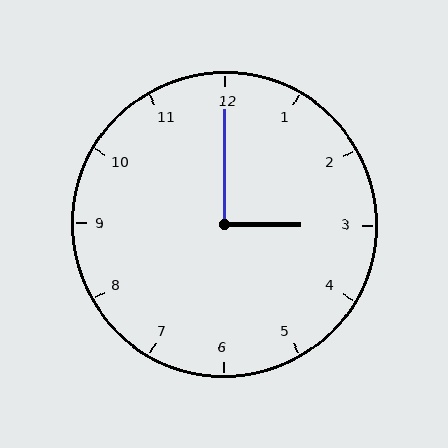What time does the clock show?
3:00.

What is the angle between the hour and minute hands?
Approximately 90 degrees.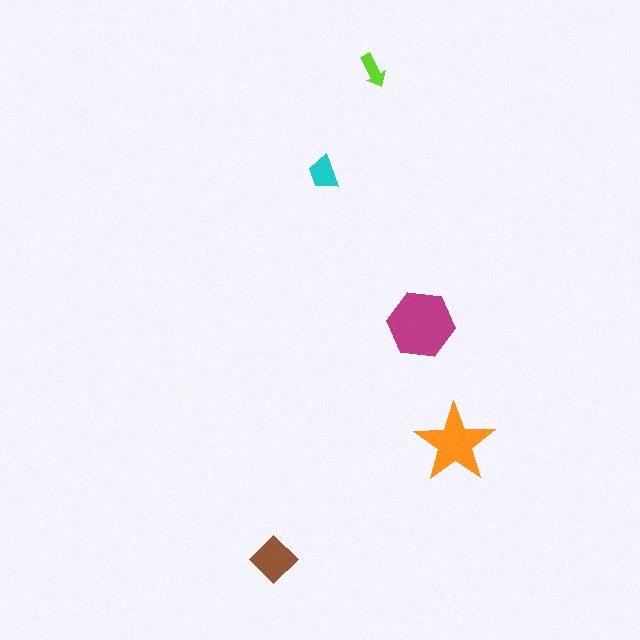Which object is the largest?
The magenta hexagon.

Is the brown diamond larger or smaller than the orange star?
Smaller.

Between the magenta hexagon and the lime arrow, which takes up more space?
The magenta hexagon.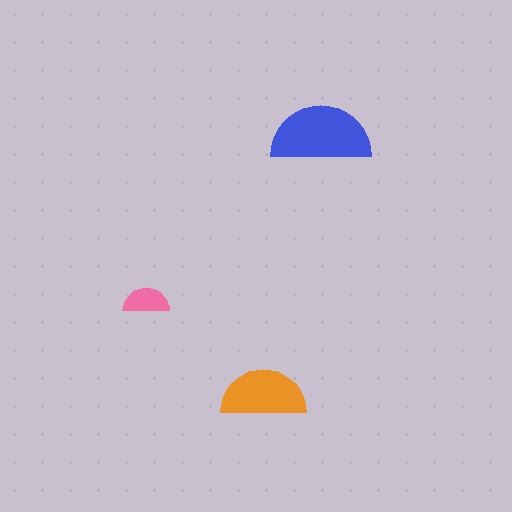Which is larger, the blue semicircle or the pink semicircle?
The blue one.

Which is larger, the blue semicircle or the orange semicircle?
The blue one.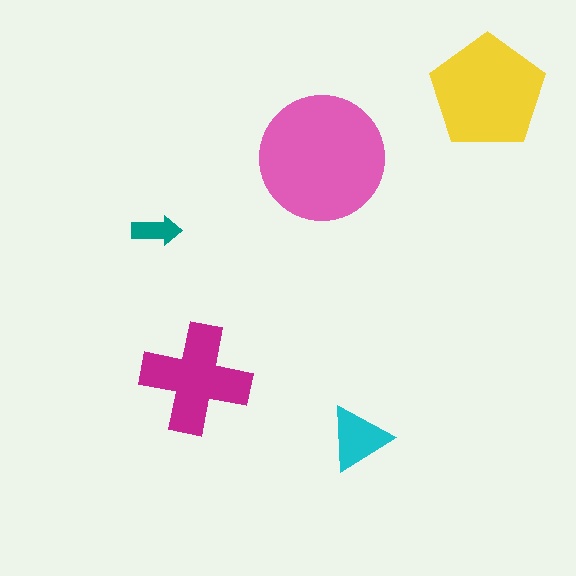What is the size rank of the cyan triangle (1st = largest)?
4th.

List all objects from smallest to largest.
The teal arrow, the cyan triangle, the magenta cross, the yellow pentagon, the pink circle.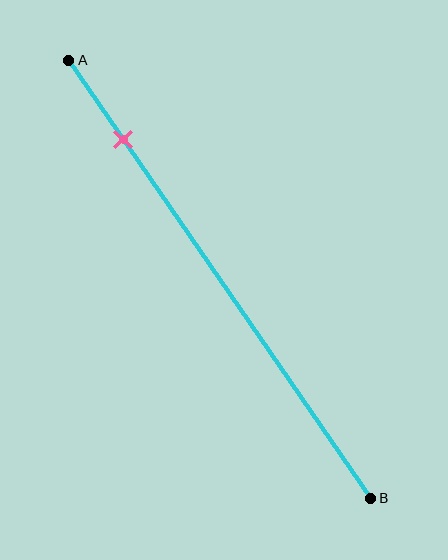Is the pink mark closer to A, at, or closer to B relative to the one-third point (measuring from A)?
The pink mark is closer to point A than the one-third point of segment AB.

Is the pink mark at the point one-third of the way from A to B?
No, the mark is at about 20% from A, not at the 33% one-third point.